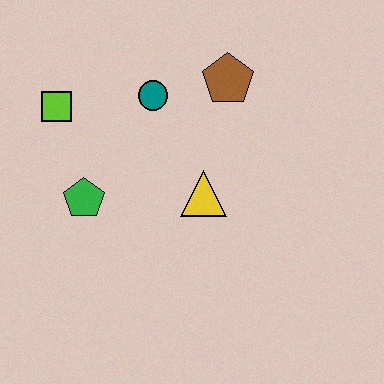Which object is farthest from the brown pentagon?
The green pentagon is farthest from the brown pentagon.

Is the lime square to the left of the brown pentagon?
Yes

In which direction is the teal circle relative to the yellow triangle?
The teal circle is above the yellow triangle.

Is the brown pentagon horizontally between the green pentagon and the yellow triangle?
No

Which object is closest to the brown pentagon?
The teal circle is closest to the brown pentagon.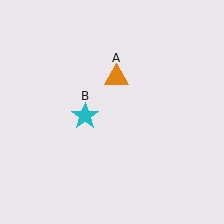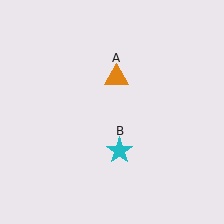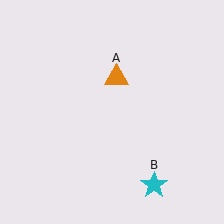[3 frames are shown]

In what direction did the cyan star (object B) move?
The cyan star (object B) moved down and to the right.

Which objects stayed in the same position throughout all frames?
Orange triangle (object A) remained stationary.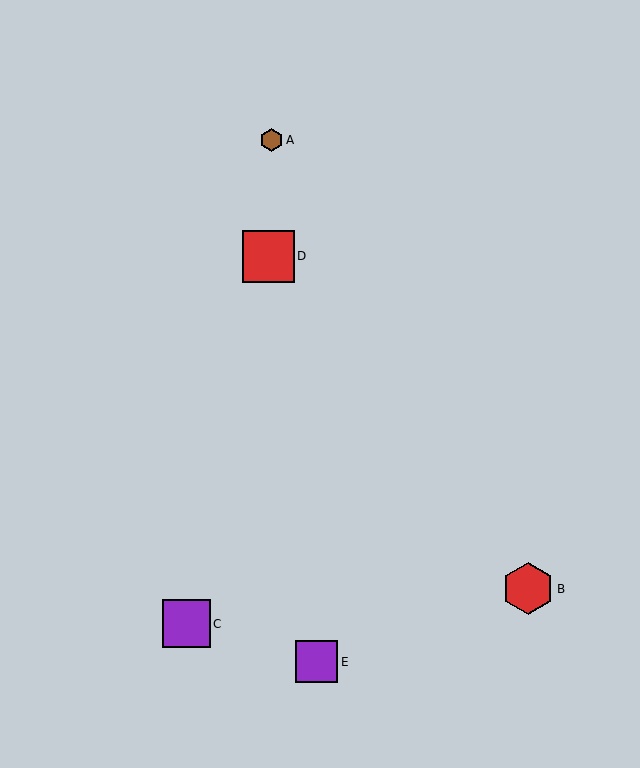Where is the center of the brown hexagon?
The center of the brown hexagon is at (271, 140).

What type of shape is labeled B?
Shape B is a red hexagon.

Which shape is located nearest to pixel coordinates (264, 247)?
The red square (labeled D) at (269, 256) is nearest to that location.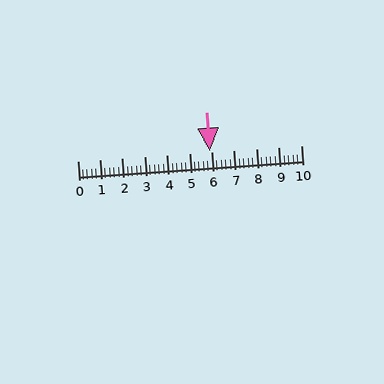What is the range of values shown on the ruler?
The ruler shows values from 0 to 10.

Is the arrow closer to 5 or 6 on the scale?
The arrow is closer to 6.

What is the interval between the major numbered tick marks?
The major tick marks are spaced 1 units apart.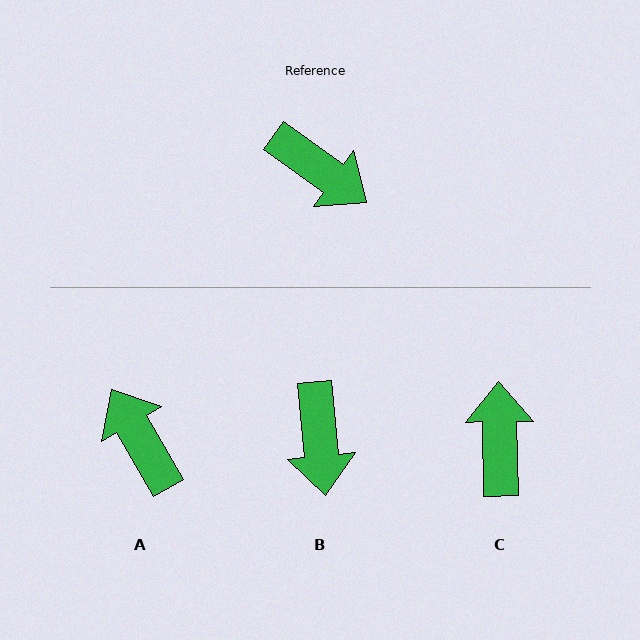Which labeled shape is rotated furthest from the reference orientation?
A, about 156 degrees away.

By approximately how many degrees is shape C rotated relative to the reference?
Approximately 127 degrees counter-clockwise.